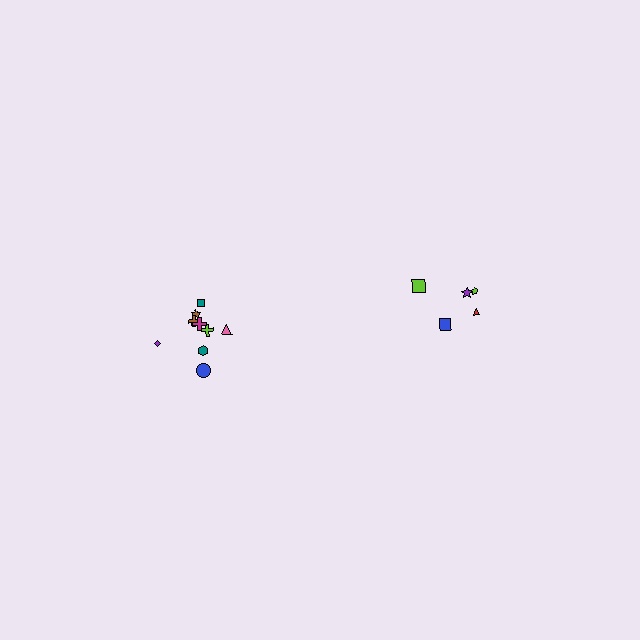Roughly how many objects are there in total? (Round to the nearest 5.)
Roughly 15 objects in total.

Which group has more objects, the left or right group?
The left group.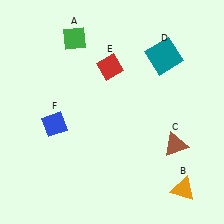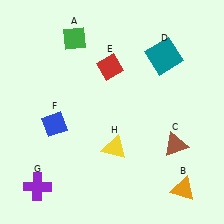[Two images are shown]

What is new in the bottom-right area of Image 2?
A yellow triangle (H) was added in the bottom-right area of Image 2.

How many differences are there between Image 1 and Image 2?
There are 2 differences between the two images.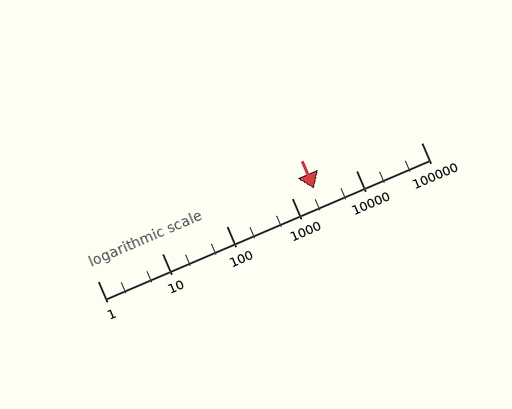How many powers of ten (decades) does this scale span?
The scale spans 5 decades, from 1 to 100000.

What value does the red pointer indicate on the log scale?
The pointer indicates approximately 2200.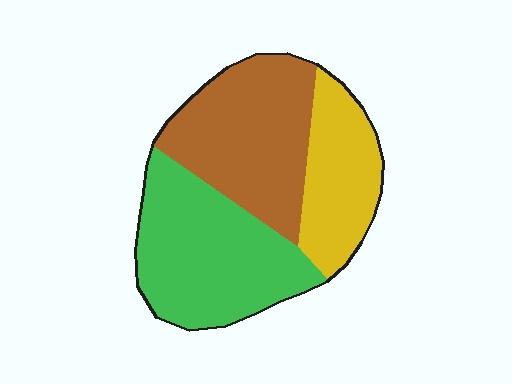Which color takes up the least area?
Yellow, at roughly 25%.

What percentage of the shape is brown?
Brown takes up about three eighths (3/8) of the shape.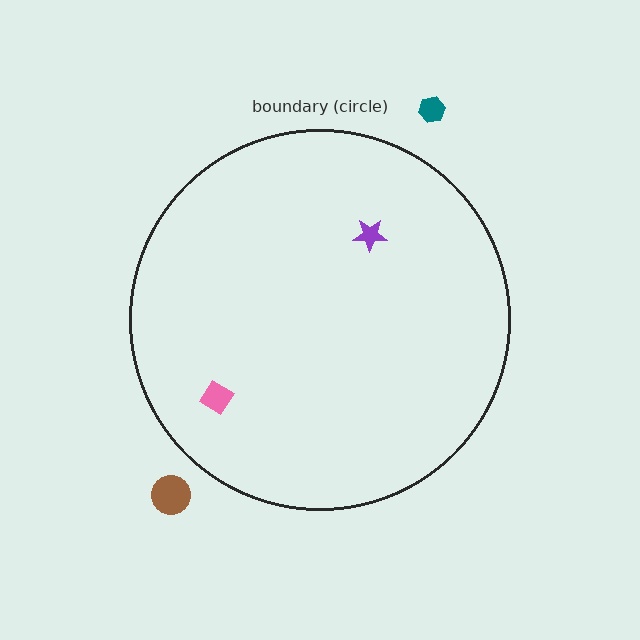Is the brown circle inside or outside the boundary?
Outside.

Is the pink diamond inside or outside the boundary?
Inside.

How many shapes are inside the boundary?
2 inside, 2 outside.